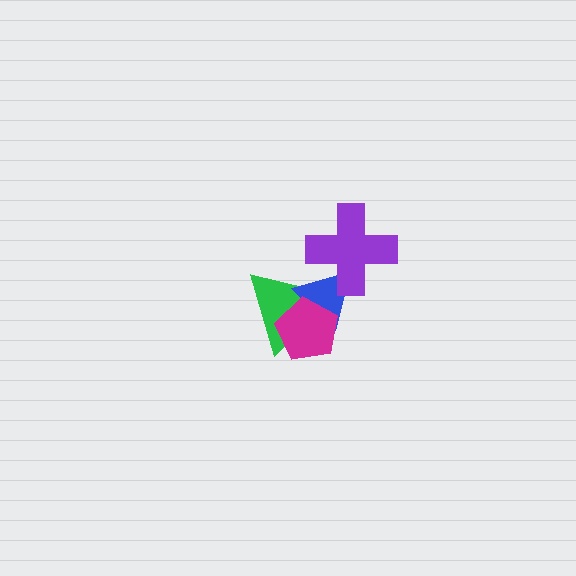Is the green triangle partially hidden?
Yes, it is partially covered by another shape.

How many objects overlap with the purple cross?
1 object overlaps with the purple cross.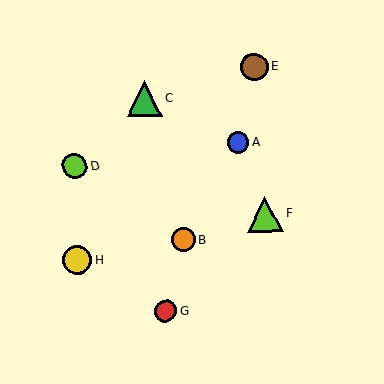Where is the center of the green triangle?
The center of the green triangle is at (144, 99).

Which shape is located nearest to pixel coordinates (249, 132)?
The blue circle (labeled A) at (238, 142) is nearest to that location.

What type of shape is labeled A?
Shape A is a blue circle.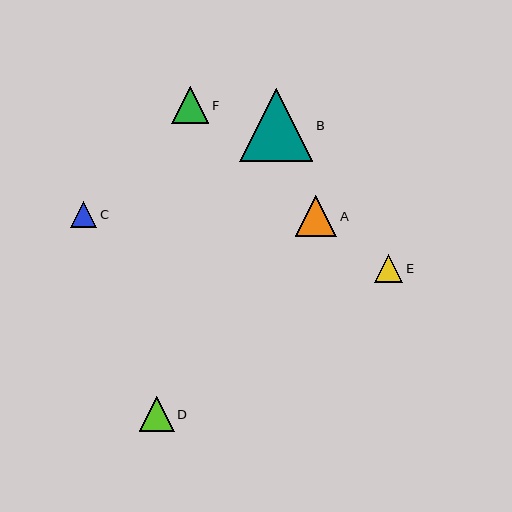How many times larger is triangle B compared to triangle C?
Triangle B is approximately 2.8 times the size of triangle C.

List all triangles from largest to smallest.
From largest to smallest: B, A, F, D, E, C.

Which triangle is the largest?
Triangle B is the largest with a size of approximately 73 pixels.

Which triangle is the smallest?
Triangle C is the smallest with a size of approximately 26 pixels.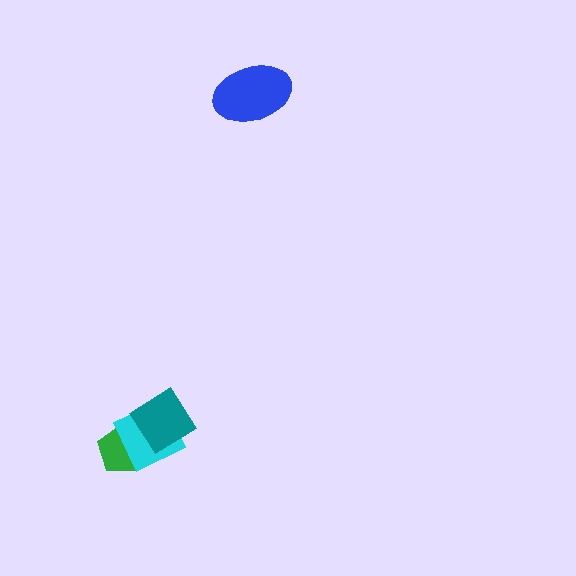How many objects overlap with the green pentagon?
2 objects overlap with the green pentagon.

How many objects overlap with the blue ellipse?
0 objects overlap with the blue ellipse.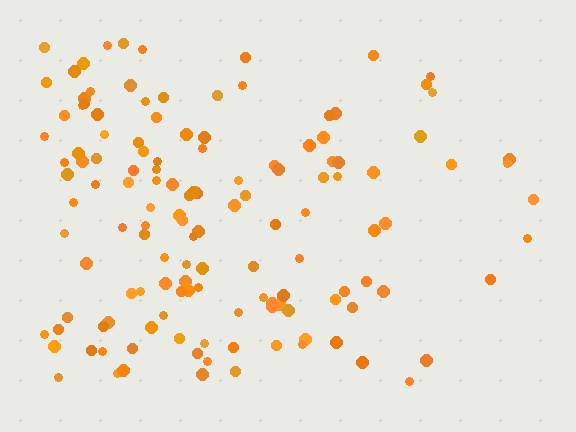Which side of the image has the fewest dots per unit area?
The right.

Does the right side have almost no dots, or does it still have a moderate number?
Still a moderate number, just noticeably fewer than the left.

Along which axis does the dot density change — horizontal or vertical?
Horizontal.